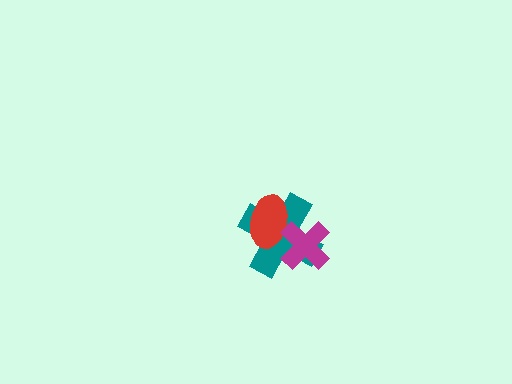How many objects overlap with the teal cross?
2 objects overlap with the teal cross.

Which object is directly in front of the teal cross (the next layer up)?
The red ellipse is directly in front of the teal cross.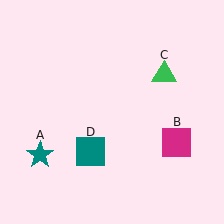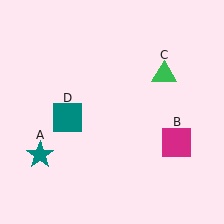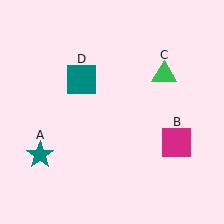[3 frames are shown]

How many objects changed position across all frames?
1 object changed position: teal square (object D).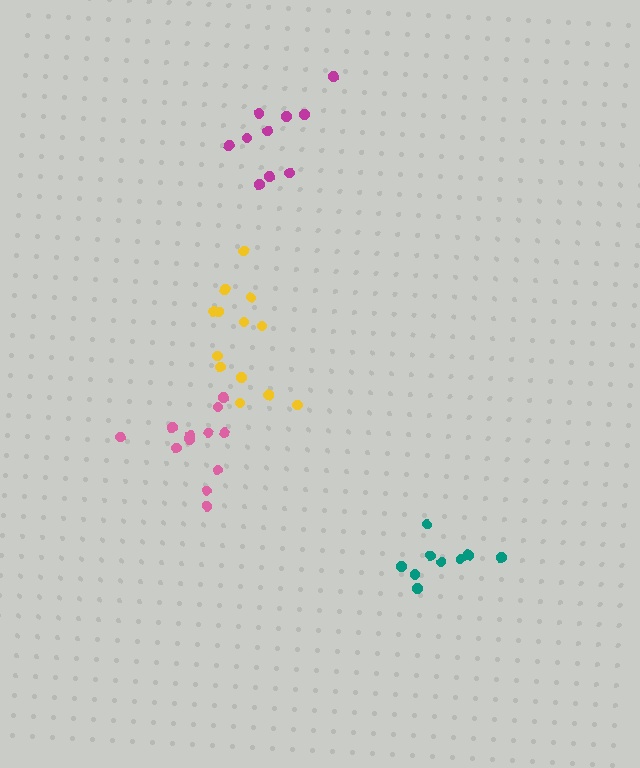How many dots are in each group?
Group 1: 13 dots, Group 2: 9 dots, Group 3: 12 dots, Group 4: 10 dots (44 total).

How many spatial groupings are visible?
There are 4 spatial groupings.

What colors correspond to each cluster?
The clusters are colored: yellow, teal, pink, magenta.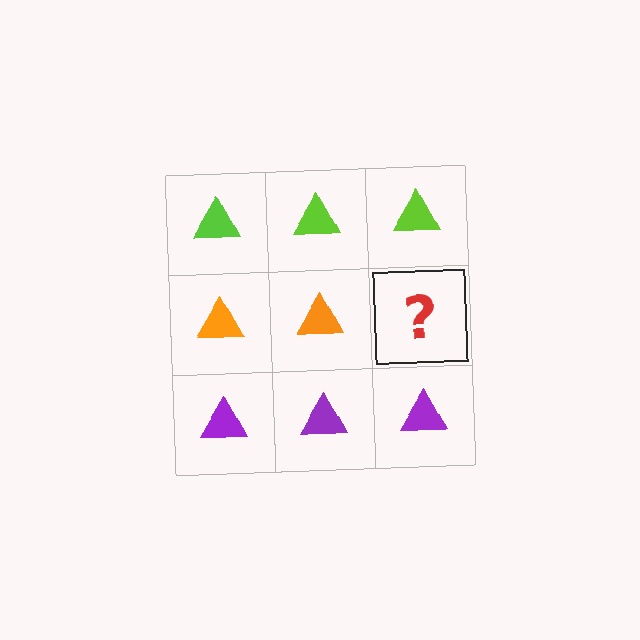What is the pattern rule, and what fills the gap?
The rule is that each row has a consistent color. The gap should be filled with an orange triangle.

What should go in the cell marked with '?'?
The missing cell should contain an orange triangle.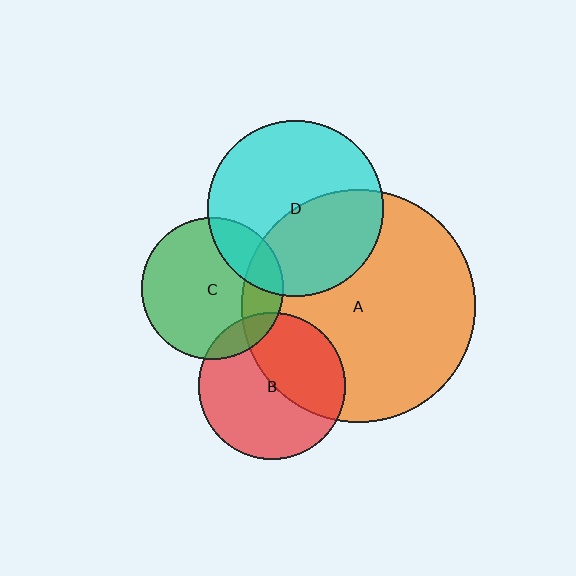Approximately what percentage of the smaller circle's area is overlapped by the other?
Approximately 45%.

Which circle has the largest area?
Circle A (orange).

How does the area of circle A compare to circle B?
Approximately 2.5 times.